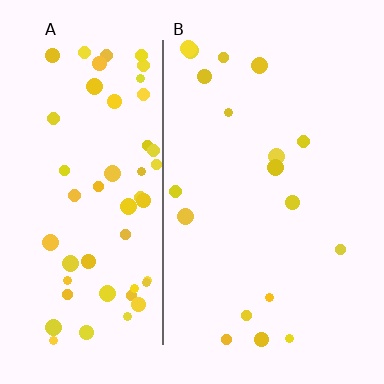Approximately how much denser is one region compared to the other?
Approximately 3.2× — region A over region B.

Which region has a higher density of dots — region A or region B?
A (the left).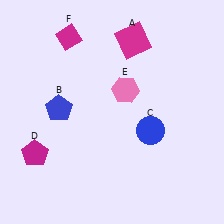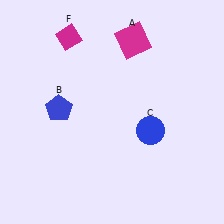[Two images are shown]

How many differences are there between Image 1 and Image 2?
There are 2 differences between the two images.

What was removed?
The magenta pentagon (D), the pink hexagon (E) were removed in Image 2.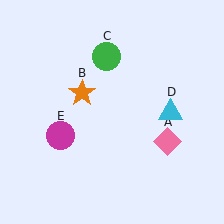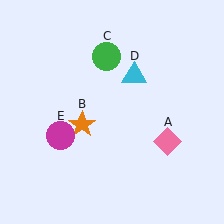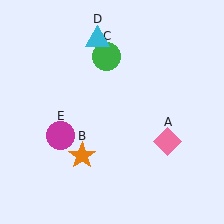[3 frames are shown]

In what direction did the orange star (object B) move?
The orange star (object B) moved down.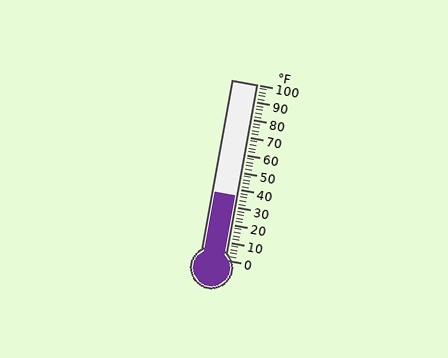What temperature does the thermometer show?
The thermometer shows approximately 36°F.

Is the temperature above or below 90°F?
The temperature is below 90°F.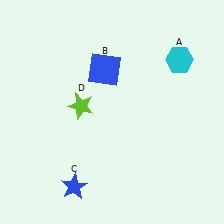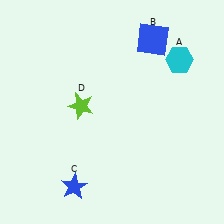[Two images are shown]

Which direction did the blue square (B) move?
The blue square (B) moved right.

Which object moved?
The blue square (B) moved right.